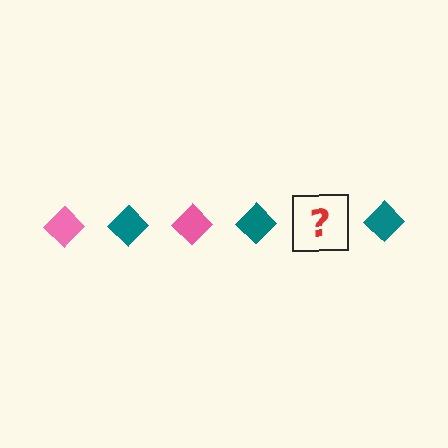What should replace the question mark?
The question mark should be replaced with a pink diamond.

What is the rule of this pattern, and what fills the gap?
The rule is that the pattern cycles through pink, teal diamonds. The gap should be filled with a pink diamond.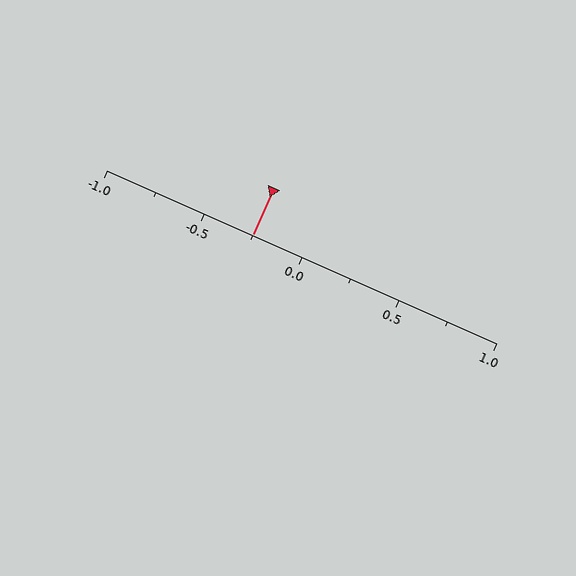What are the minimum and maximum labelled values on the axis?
The axis runs from -1.0 to 1.0.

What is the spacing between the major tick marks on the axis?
The major ticks are spaced 0.5 apart.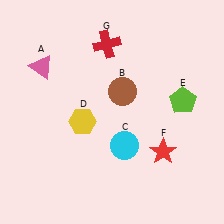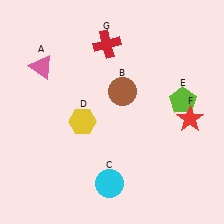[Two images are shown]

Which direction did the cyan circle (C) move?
The cyan circle (C) moved down.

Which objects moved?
The objects that moved are: the cyan circle (C), the red star (F).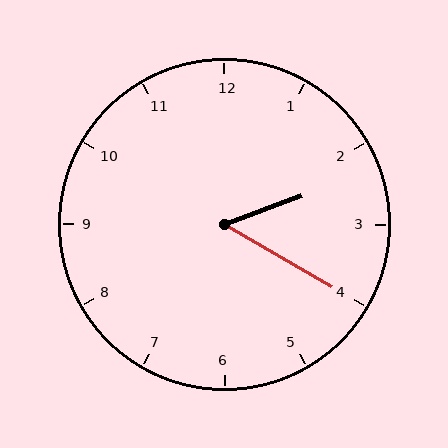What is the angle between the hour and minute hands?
Approximately 50 degrees.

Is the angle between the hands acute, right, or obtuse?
It is acute.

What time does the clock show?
2:20.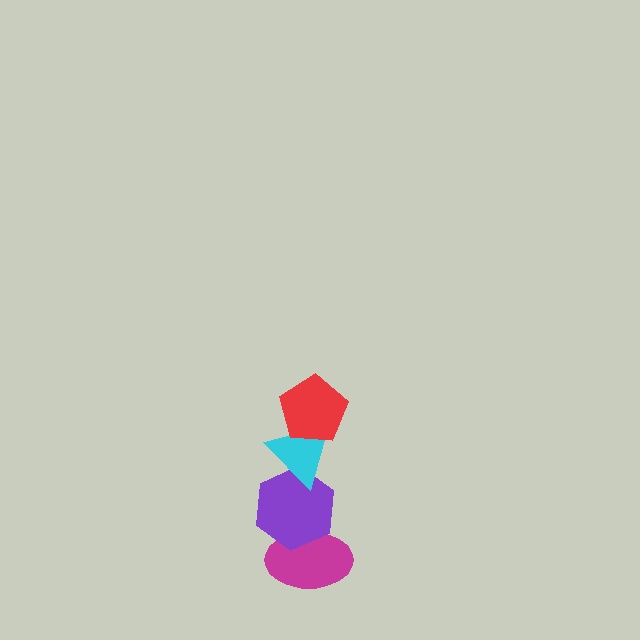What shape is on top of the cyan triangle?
The red pentagon is on top of the cyan triangle.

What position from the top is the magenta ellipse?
The magenta ellipse is 4th from the top.